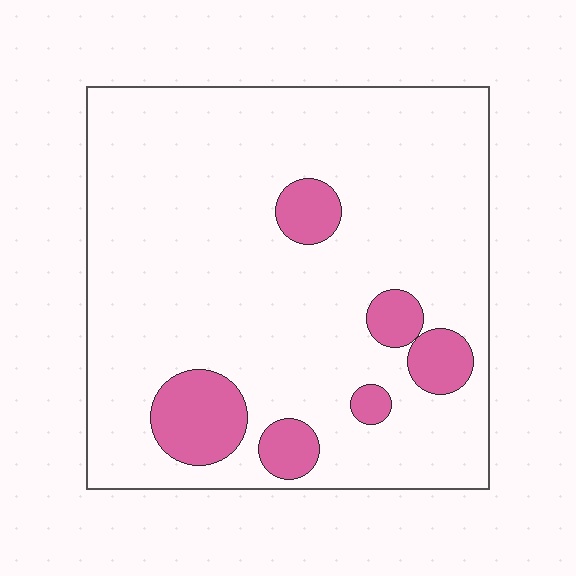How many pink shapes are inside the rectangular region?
6.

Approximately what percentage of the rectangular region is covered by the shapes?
Approximately 15%.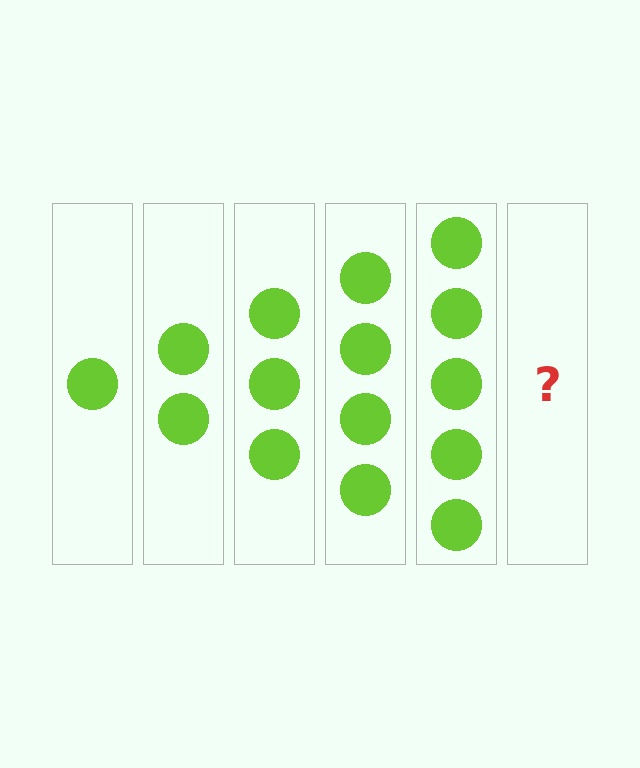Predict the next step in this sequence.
The next step is 6 circles.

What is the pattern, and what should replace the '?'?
The pattern is that each step adds one more circle. The '?' should be 6 circles.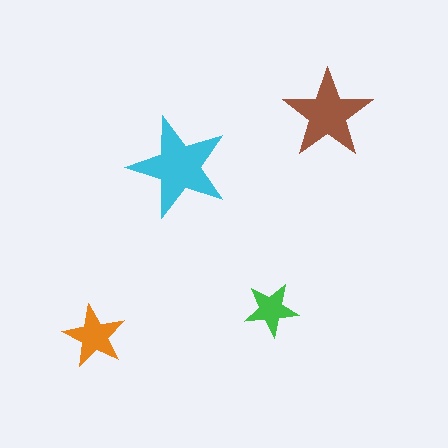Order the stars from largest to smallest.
the cyan one, the brown one, the orange one, the green one.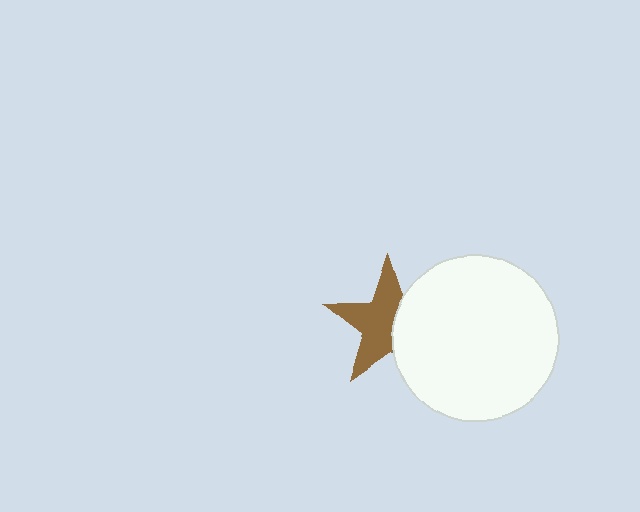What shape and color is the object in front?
The object in front is a white circle.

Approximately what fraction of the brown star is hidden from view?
Roughly 40% of the brown star is hidden behind the white circle.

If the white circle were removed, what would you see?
You would see the complete brown star.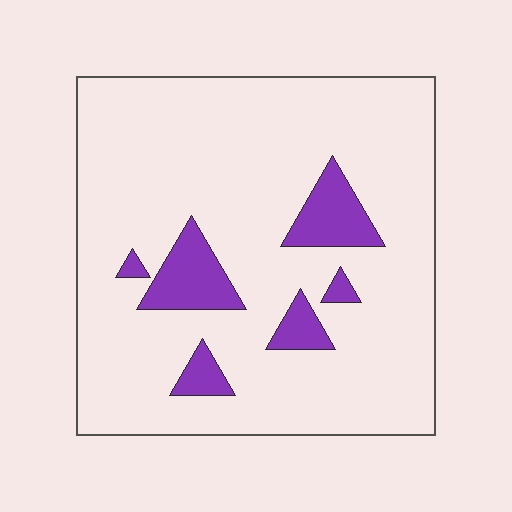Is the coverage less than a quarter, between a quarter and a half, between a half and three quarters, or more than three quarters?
Less than a quarter.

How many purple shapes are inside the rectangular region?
6.